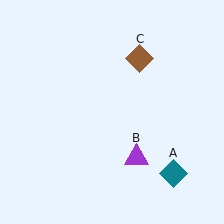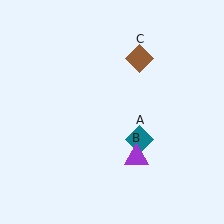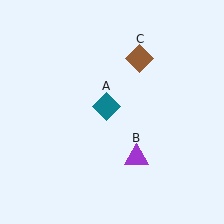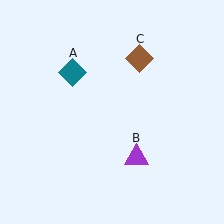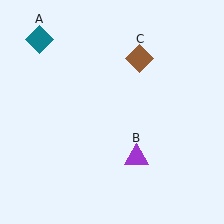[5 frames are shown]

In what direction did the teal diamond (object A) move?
The teal diamond (object A) moved up and to the left.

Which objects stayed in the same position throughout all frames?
Purple triangle (object B) and brown diamond (object C) remained stationary.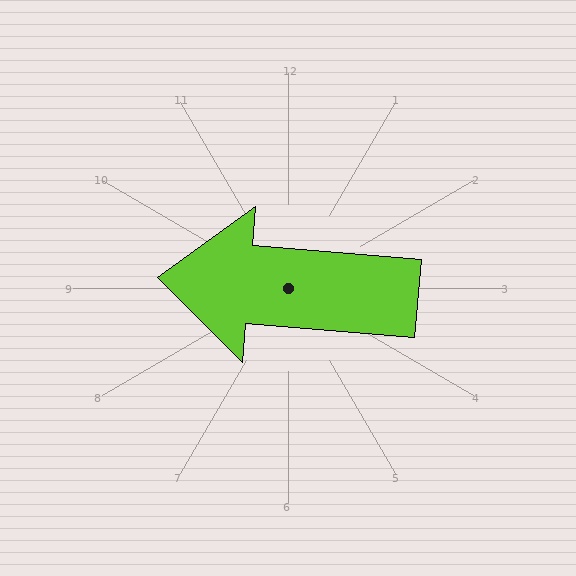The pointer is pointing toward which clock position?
Roughly 9 o'clock.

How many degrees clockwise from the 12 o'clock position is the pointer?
Approximately 275 degrees.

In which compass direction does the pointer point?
West.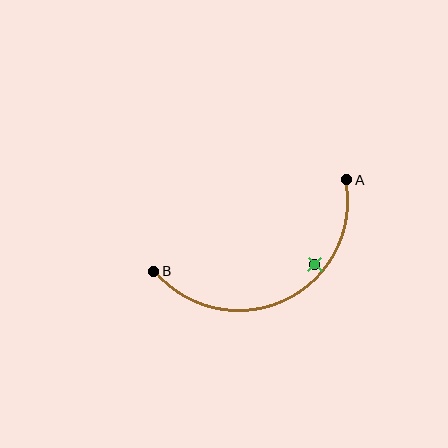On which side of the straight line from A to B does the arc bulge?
The arc bulges below the straight line connecting A and B.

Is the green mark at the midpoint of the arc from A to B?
No — the green mark does not lie on the arc at all. It sits slightly inside the curve.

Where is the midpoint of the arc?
The arc midpoint is the point on the curve farthest from the straight line joining A and B. It sits below that line.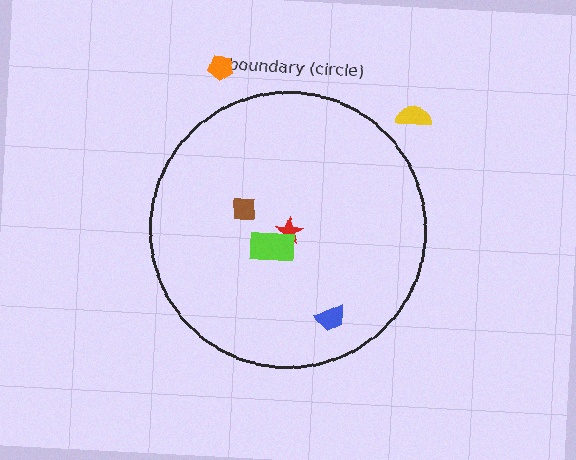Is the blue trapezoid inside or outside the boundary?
Inside.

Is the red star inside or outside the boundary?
Inside.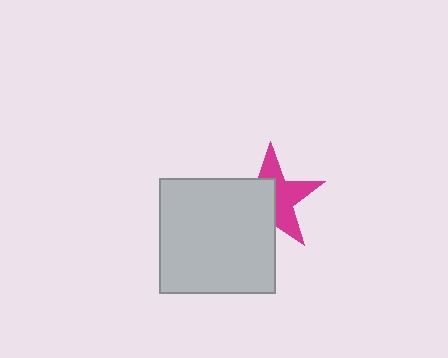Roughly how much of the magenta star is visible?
About half of it is visible (roughly 51%).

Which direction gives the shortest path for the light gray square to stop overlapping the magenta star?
Moving toward the lower-left gives the shortest separation.